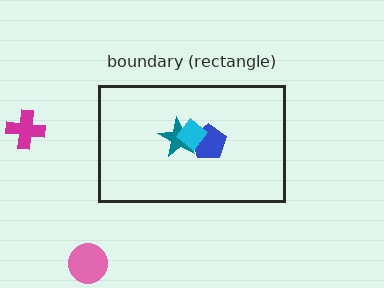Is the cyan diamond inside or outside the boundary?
Inside.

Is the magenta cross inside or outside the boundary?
Outside.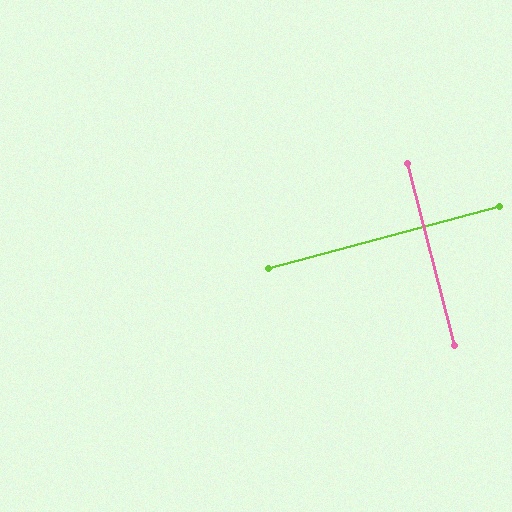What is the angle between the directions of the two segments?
Approximately 90 degrees.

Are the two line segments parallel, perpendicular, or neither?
Perpendicular — they meet at approximately 90°.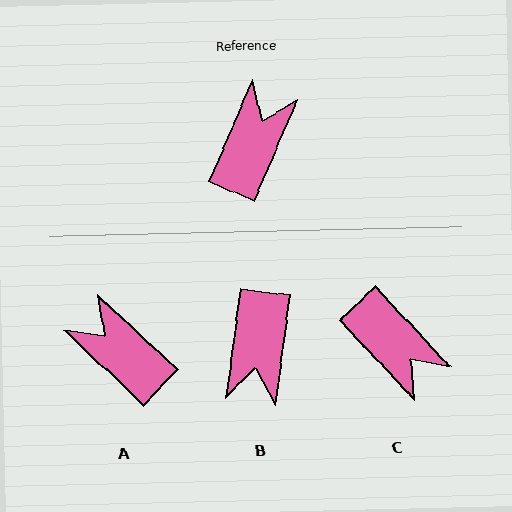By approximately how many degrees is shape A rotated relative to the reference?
Approximately 70 degrees counter-clockwise.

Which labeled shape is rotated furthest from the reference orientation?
B, about 164 degrees away.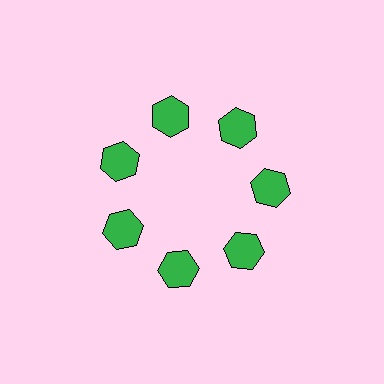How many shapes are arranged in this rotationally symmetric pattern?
There are 7 shapes, arranged in 7 groups of 1.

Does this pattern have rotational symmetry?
Yes, this pattern has 7-fold rotational symmetry. It looks the same after rotating 51 degrees around the center.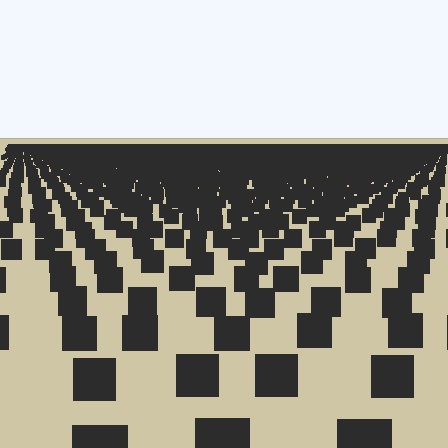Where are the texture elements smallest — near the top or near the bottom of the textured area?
Near the top.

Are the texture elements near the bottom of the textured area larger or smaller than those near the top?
Larger. Near the bottom, elements are closer to the viewer and appear at a bigger on-screen size.